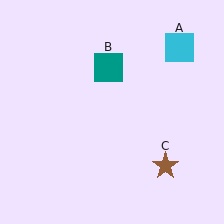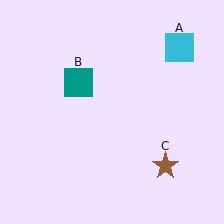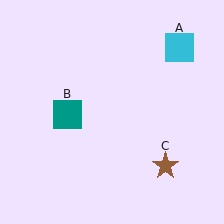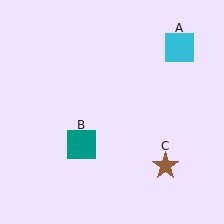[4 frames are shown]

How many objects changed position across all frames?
1 object changed position: teal square (object B).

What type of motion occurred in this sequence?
The teal square (object B) rotated counterclockwise around the center of the scene.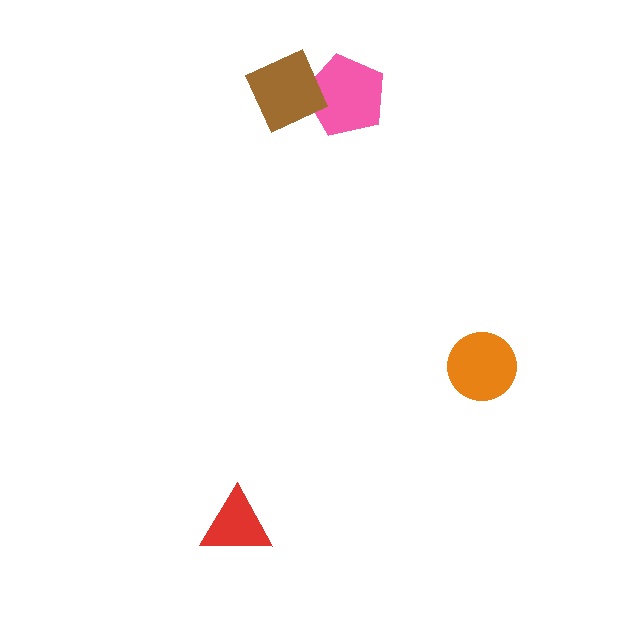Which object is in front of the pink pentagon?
The brown square is in front of the pink pentagon.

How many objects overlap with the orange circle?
0 objects overlap with the orange circle.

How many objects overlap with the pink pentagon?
1 object overlaps with the pink pentagon.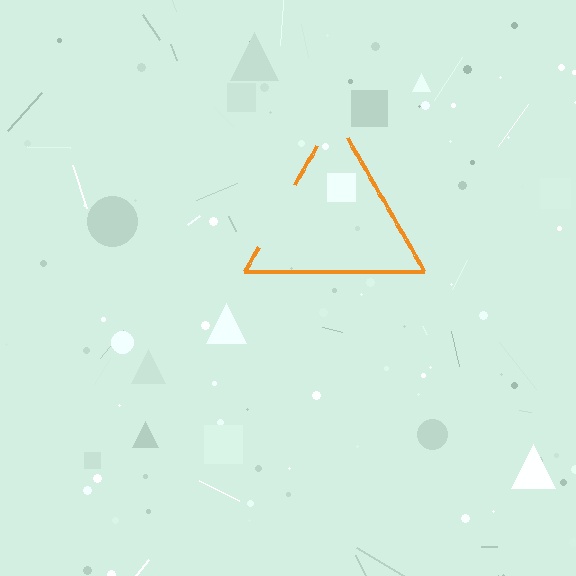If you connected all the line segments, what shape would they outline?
They would outline a triangle.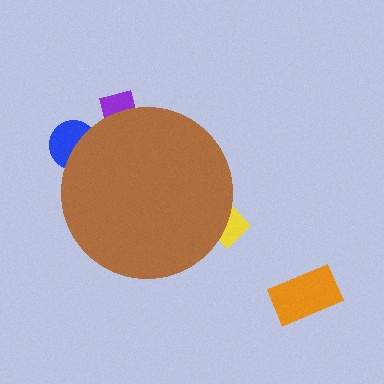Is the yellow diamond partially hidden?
Yes, the yellow diamond is partially hidden behind the brown circle.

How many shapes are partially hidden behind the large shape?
3 shapes are partially hidden.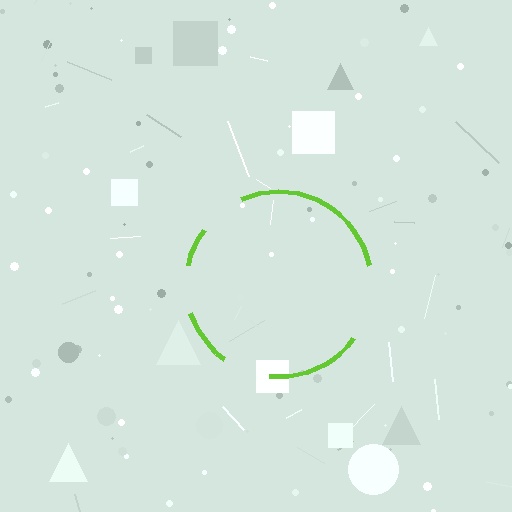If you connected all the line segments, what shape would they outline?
They would outline a circle.